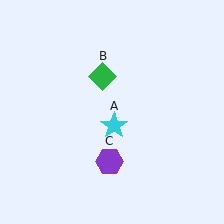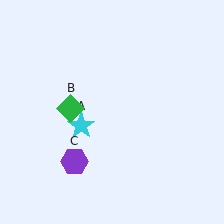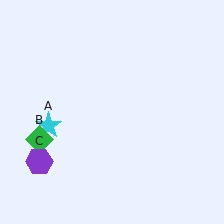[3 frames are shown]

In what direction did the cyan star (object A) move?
The cyan star (object A) moved left.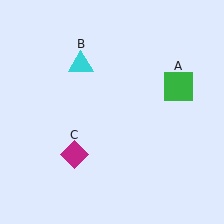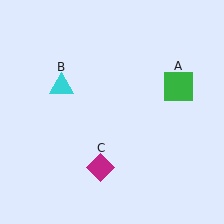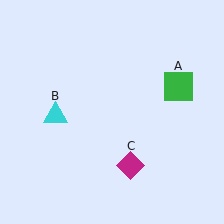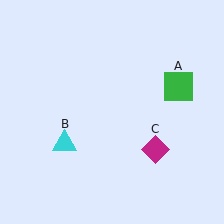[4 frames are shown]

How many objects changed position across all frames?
2 objects changed position: cyan triangle (object B), magenta diamond (object C).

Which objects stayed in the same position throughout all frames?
Green square (object A) remained stationary.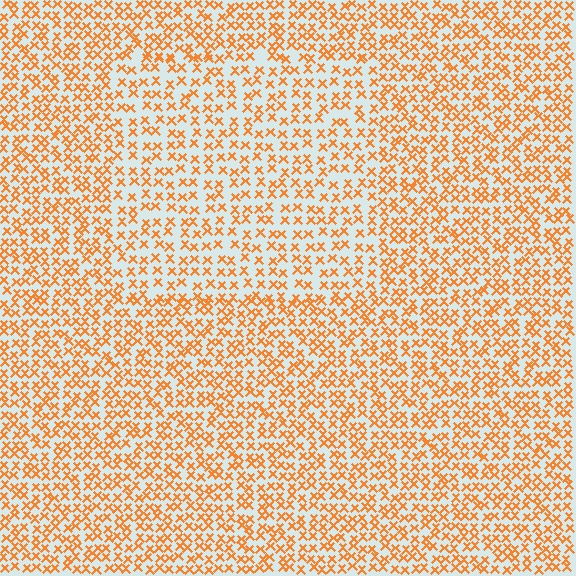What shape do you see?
I see a rectangle.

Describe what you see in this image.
The image contains small orange elements arranged at two different densities. A rectangle-shaped region is visible where the elements are less densely packed than the surrounding area.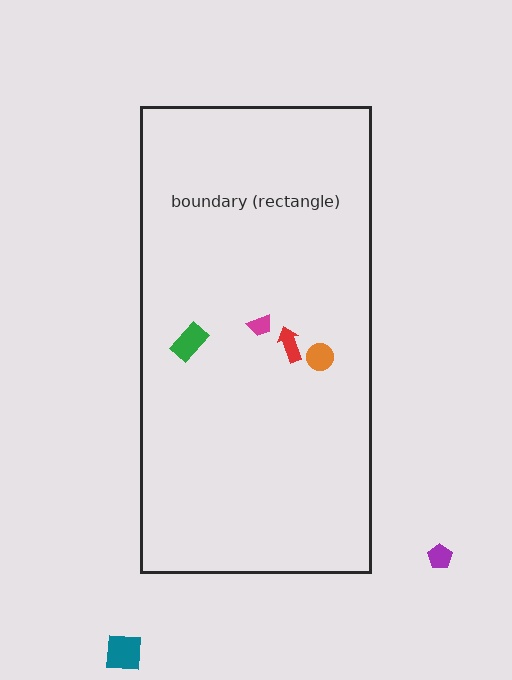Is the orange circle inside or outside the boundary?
Inside.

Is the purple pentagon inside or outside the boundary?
Outside.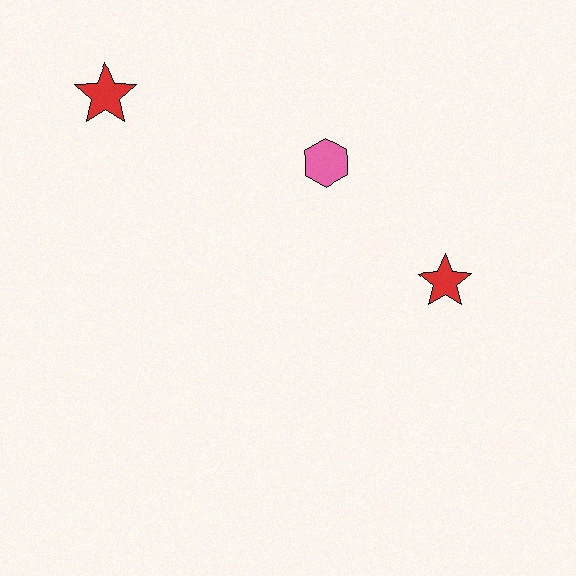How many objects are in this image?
There are 3 objects.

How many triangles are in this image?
There are no triangles.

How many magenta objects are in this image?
There are no magenta objects.